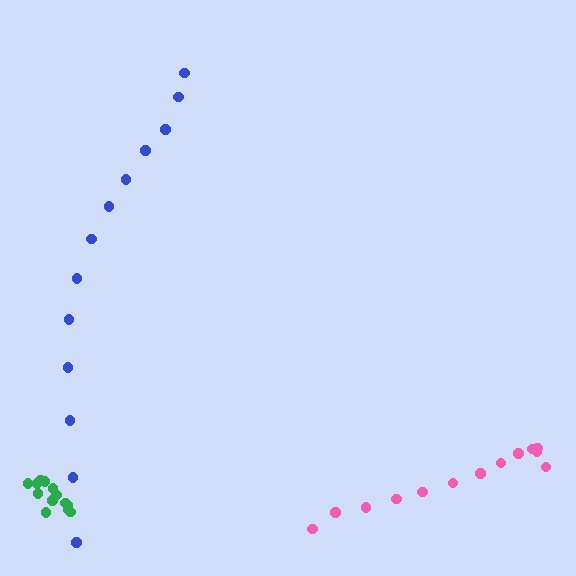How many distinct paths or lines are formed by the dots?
There are 3 distinct paths.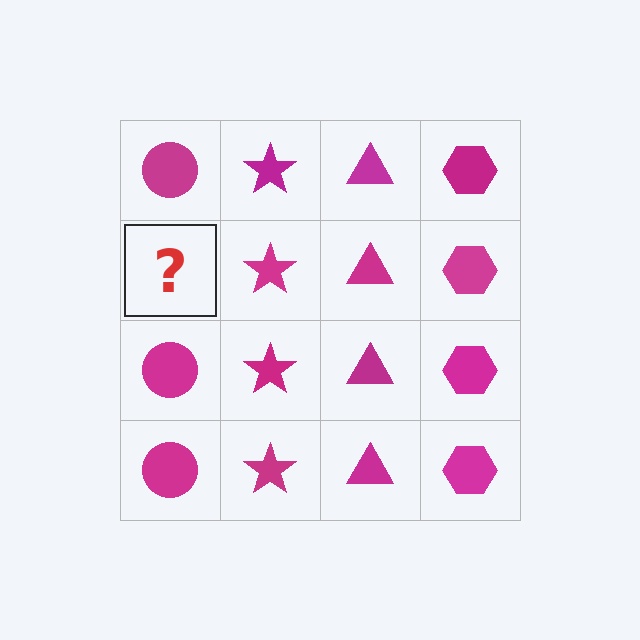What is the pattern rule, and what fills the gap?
The rule is that each column has a consistent shape. The gap should be filled with a magenta circle.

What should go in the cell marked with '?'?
The missing cell should contain a magenta circle.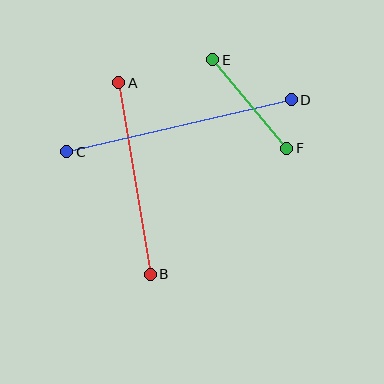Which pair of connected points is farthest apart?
Points C and D are farthest apart.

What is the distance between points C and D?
The distance is approximately 230 pixels.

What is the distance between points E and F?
The distance is approximately 115 pixels.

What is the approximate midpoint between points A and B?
The midpoint is at approximately (135, 179) pixels.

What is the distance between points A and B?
The distance is approximately 194 pixels.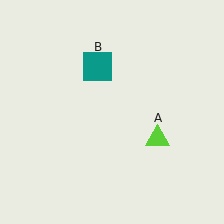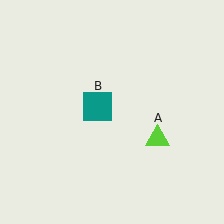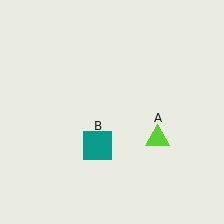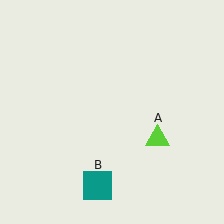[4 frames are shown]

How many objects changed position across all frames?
1 object changed position: teal square (object B).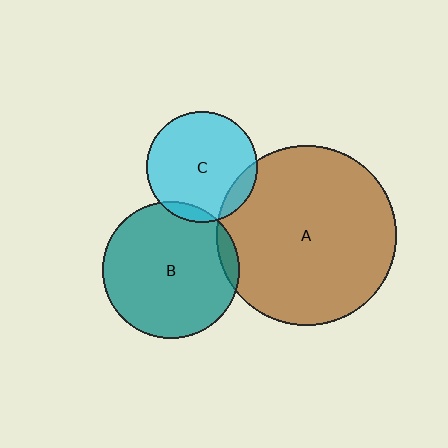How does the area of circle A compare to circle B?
Approximately 1.7 times.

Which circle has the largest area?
Circle A (brown).